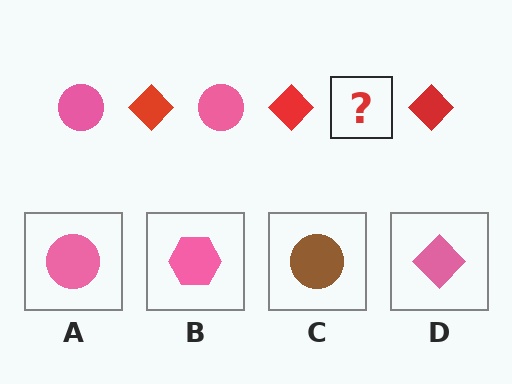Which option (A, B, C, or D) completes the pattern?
A.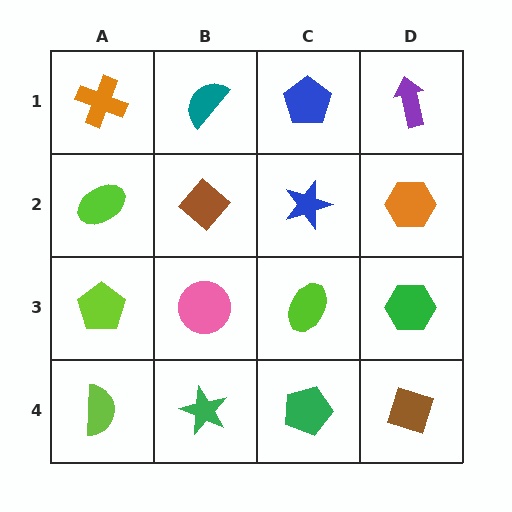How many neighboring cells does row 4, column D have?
2.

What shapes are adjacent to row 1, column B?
A brown diamond (row 2, column B), an orange cross (row 1, column A), a blue pentagon (row 1, column C).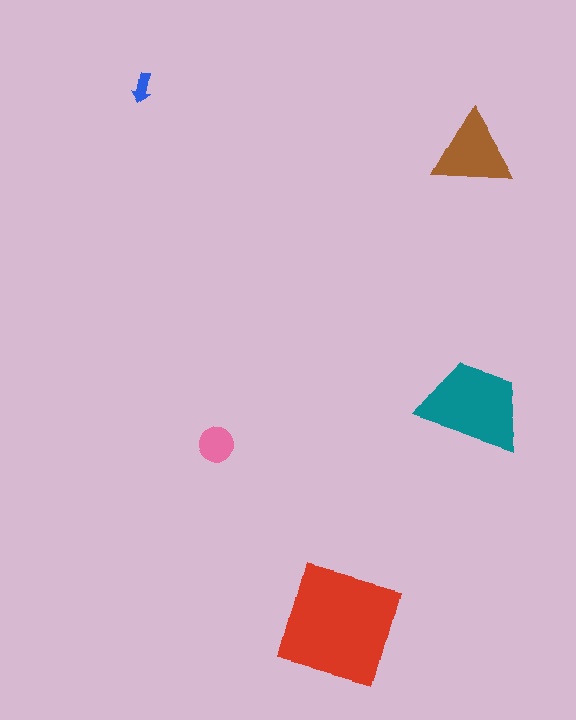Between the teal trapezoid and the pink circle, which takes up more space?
The teal trapezoid.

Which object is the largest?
The red square.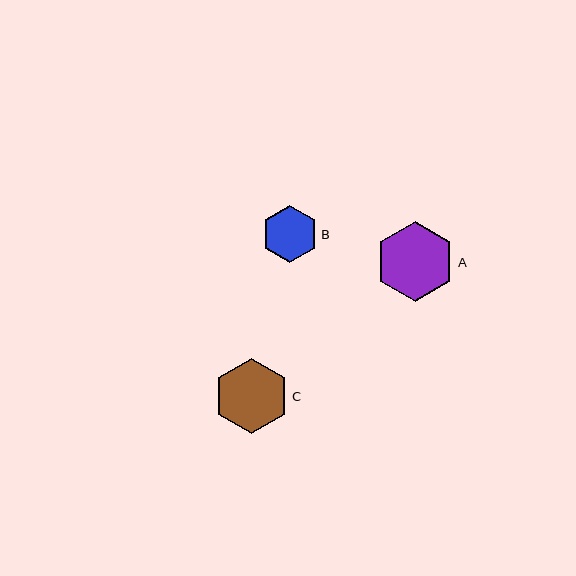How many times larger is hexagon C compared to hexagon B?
Hexagon C is approximately 1.3 times the size of hexagon B.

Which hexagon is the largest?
Hexagon A is the largest with a size of approximately 80 pixels.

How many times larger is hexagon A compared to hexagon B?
Hexagon A is approximately 1.4 times the size of hexagon B.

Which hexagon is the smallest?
Hexagon B is the smallest with a size of approximately 57 pixels.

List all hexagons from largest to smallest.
From largest to smallest: A, C, B.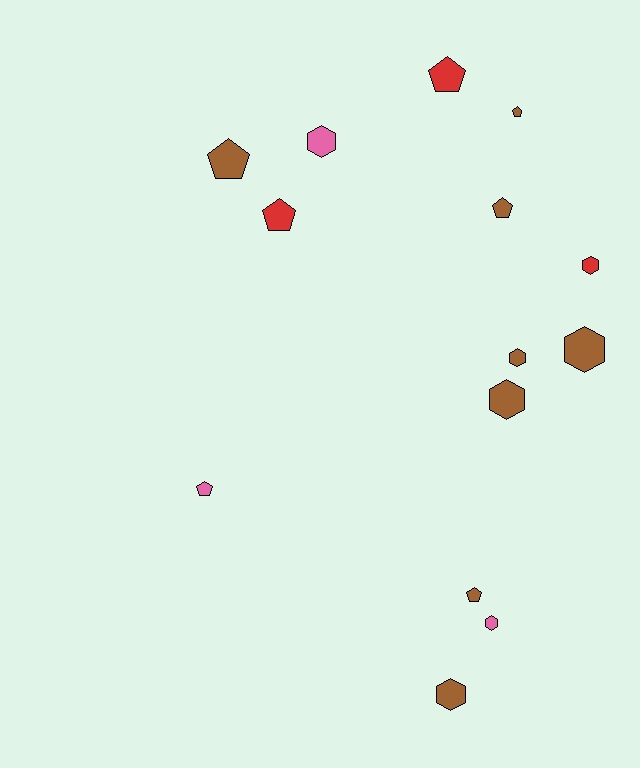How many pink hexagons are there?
There are 2 pink hexagons.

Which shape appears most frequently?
Hexagon, with 7 objects.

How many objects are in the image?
There are 14 objects.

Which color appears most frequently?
Brown, with 8 objects.